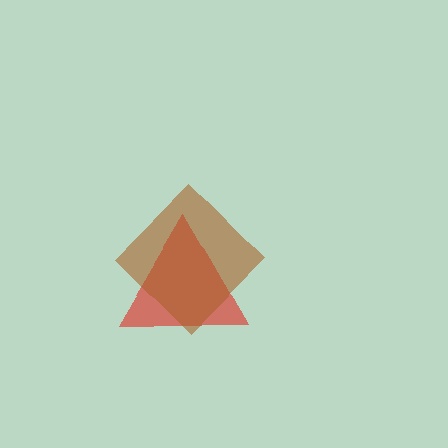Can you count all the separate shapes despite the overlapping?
Yes, there are 2 separate shapes.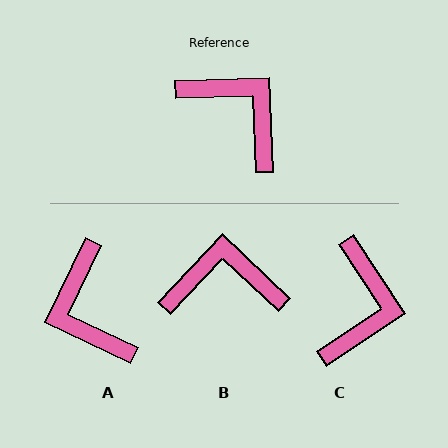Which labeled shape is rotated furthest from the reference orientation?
A, about 153 degrees away.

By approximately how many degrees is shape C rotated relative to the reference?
Approximately 59 degrees clockwise.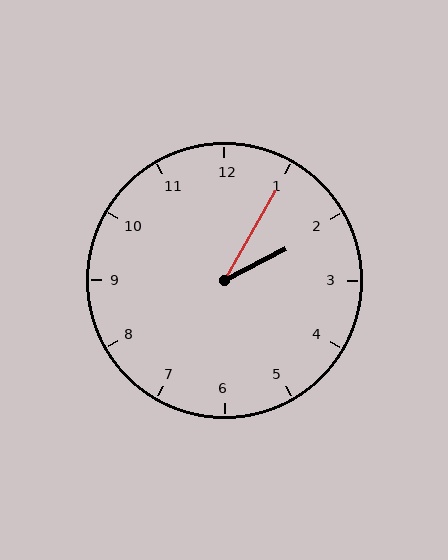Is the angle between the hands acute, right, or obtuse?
It is acute.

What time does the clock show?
2:05.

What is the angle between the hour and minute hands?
Approximately 32 degrees.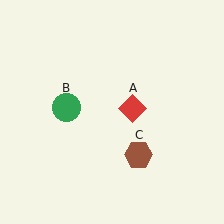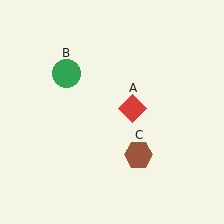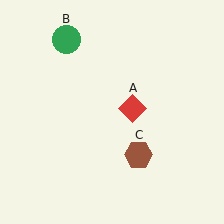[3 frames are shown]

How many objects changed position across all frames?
1 object changed position: green circle (object B).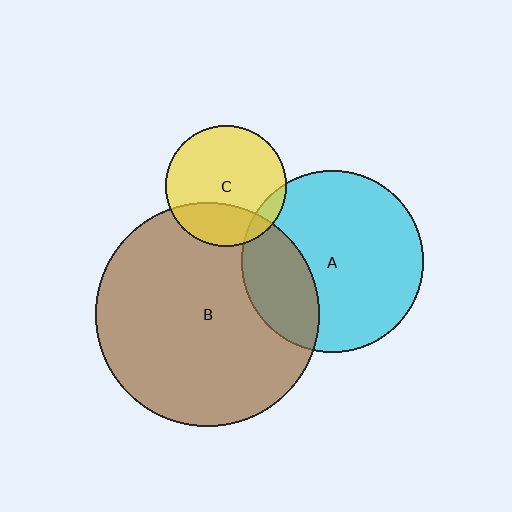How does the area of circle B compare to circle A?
Approximately 1.5 times.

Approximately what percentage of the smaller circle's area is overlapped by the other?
Approximately 25%.